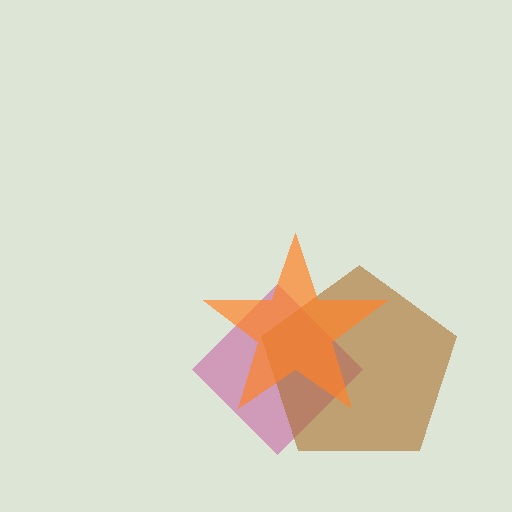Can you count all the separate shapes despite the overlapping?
Yes, there are 3 separate shapes.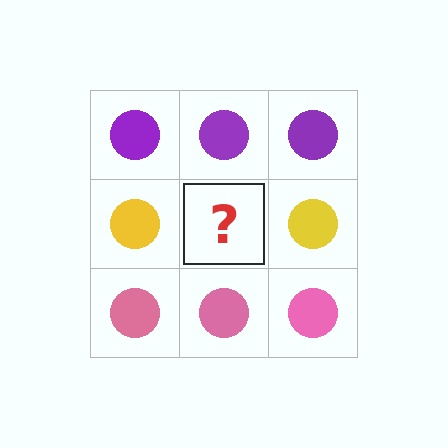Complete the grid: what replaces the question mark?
The question mark should be replaced with a yellow circle.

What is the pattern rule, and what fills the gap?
The rule is that each row has a consistent color. The gap should be filled with a yellow circle.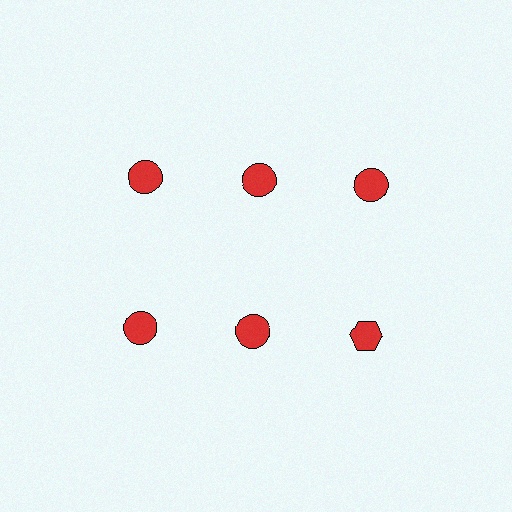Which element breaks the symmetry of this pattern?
The red hexagon in the second row, center column breaks the symmetry. All other shapes are red circles.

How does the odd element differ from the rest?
It has a different shape: hexagon instead of circle.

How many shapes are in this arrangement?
There are 6 shapes arranged in a grid pattern.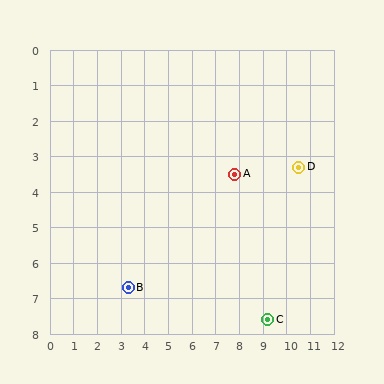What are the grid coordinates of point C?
Point C is at approximately (9.2, 7.6).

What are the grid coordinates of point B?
Point B is at approximately (3.3, 6.7).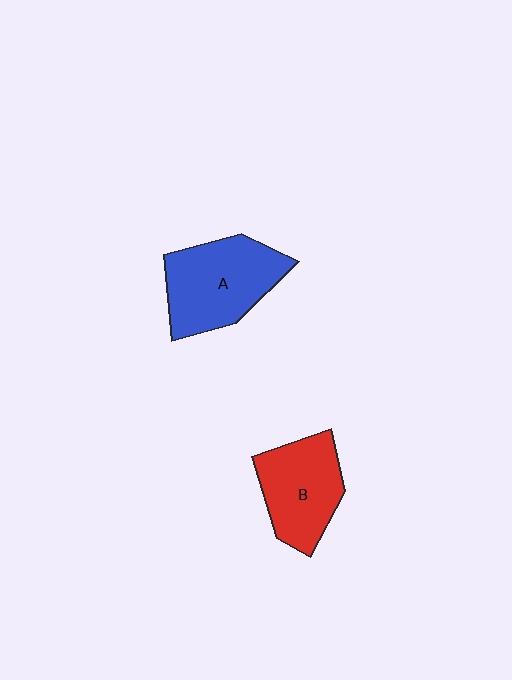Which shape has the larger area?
Shape A (blue).